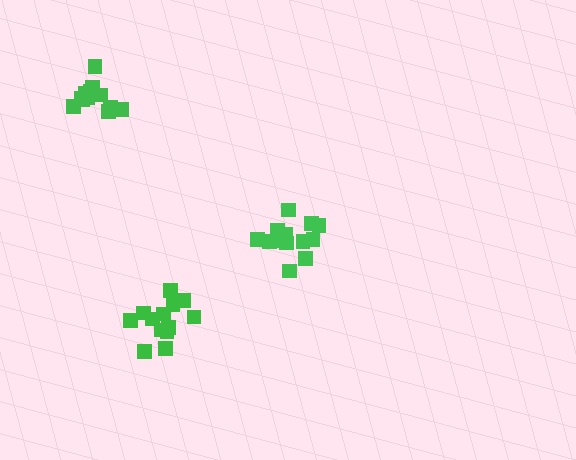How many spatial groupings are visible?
There are 3 spatial groupings.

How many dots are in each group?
Group 1: 14 dots, Group 2: 13 dots, Group 3: 12 dots (39 total).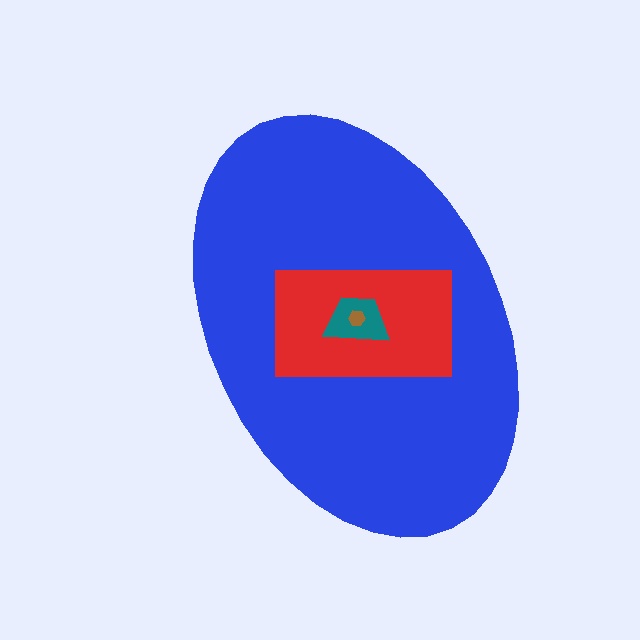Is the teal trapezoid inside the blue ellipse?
Yes.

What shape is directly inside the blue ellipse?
The red rectangle.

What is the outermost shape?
The blue ellipse.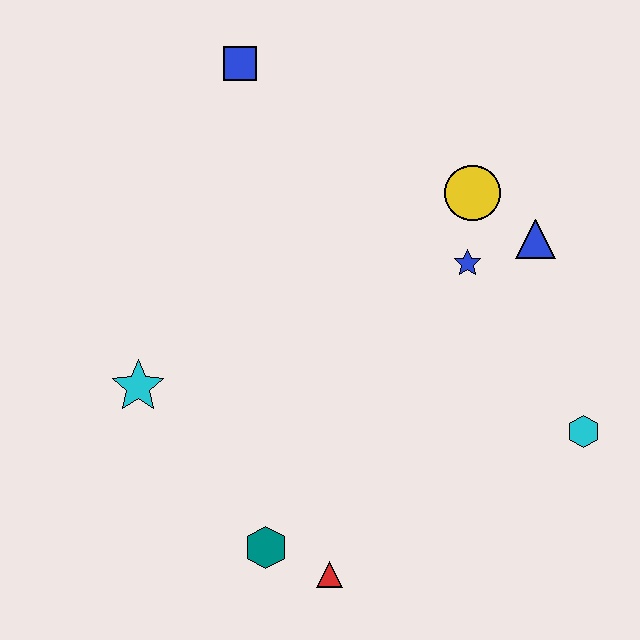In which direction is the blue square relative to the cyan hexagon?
The blue square is above the cyan hexagon.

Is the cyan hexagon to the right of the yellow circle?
Yes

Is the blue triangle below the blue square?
Yes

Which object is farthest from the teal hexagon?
The blue square is farthest from the teal hexagon.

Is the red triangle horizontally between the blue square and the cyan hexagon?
Yes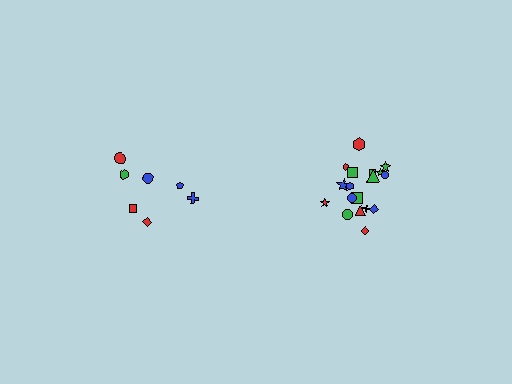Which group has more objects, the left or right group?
The right group.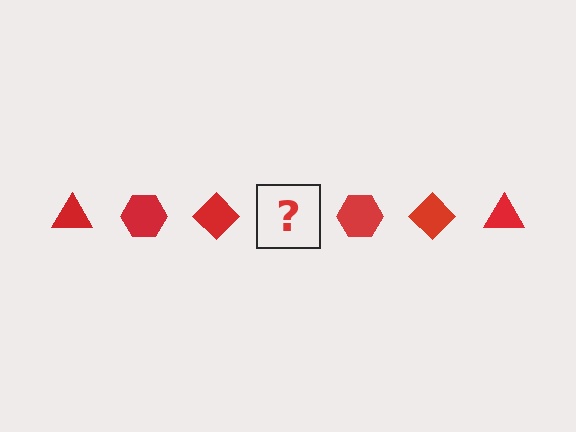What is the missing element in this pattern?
The missing element is a red triangle.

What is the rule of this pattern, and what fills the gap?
The rule is that the pattern cycles through triangle, hexagon, diamond shapes in red. The gap should be filled with a red triangle.